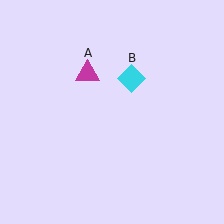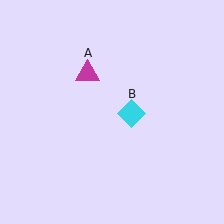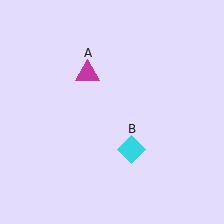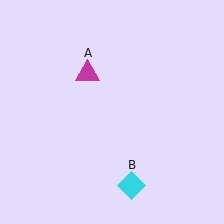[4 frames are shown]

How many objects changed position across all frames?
1 object changed position: cyan diamond (object B).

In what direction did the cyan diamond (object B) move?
The cyan diamond (object B) moved down.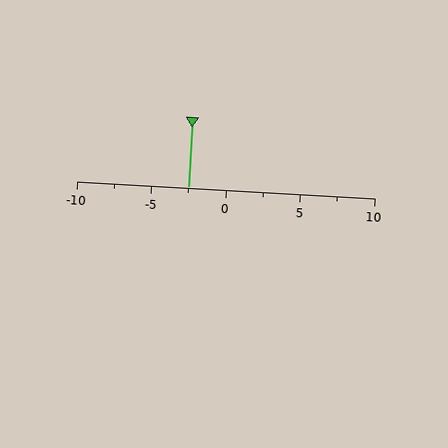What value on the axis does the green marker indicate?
The marker indicates approximately -2.5.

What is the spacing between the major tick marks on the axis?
The major ticks are spaced 5 apart.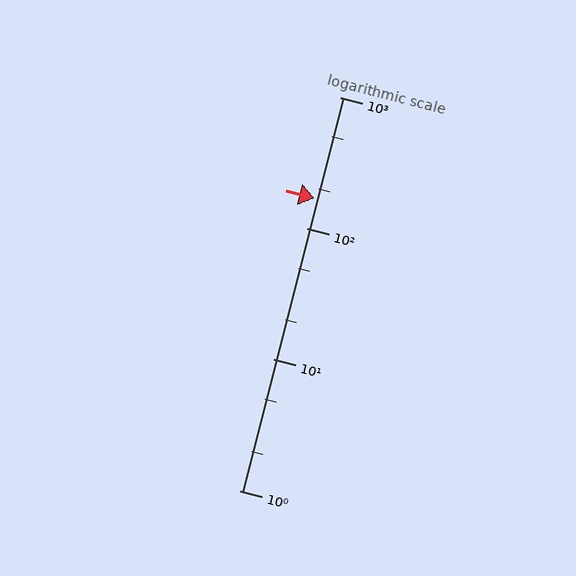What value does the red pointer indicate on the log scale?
The pointer indicates approximately 170.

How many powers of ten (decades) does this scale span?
The scale spans 3 decades, from 1 to 1000.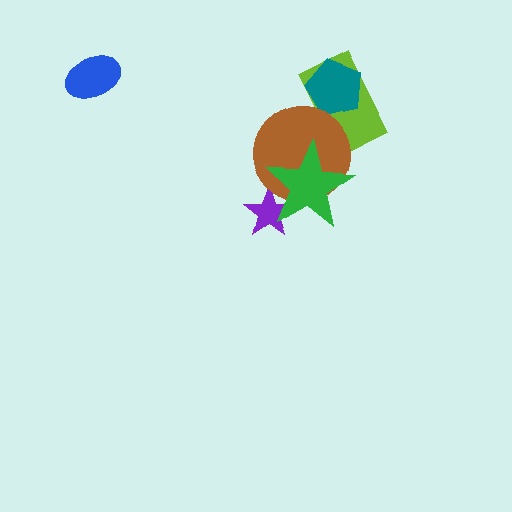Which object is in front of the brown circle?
The green star is in front of the brown circle.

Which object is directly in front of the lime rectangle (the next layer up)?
The teal pentagon is directly in front of the lime rectangle.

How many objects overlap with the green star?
2 objects overlap with the green star.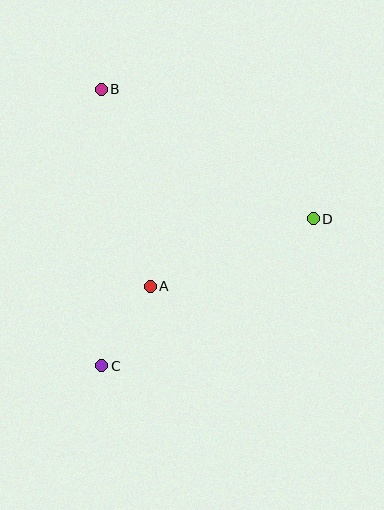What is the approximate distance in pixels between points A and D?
The distance between A and D is approximately 176 pixels.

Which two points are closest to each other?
Points A and C are closest to each other.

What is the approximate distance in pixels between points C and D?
The distance between C and D is approximately 257 pixels.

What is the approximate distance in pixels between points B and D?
The distance between B and D is approximately 248 pixels.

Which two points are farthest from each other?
Points B and C are farthest from each other.